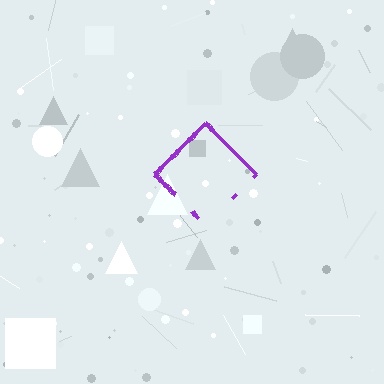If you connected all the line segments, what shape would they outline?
They would outline a diamond.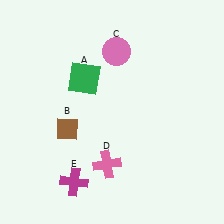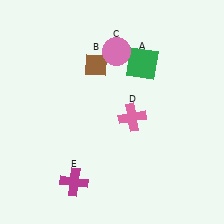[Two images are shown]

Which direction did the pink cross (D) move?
The pink cross (D) moved up.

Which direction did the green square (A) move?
The green square (A) moved right.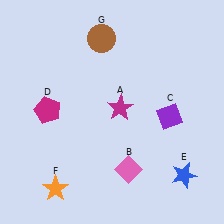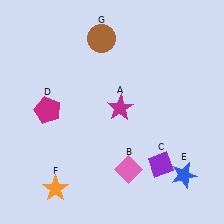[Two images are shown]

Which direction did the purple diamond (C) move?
The purple diamond (C) moved down.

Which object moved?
The purple diamond (C) moved down.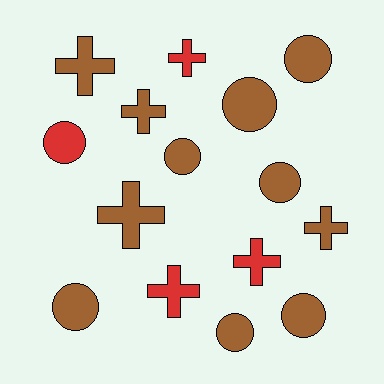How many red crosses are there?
There are 3 red crosses.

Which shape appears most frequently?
Circle, with 8 objects.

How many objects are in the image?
There are 15 objects.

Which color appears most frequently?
Brown, with 11 objects.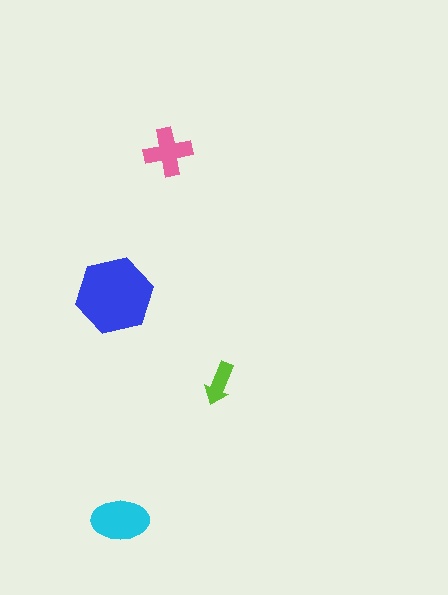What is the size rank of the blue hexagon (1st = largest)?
1st.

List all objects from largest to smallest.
The blue hexagon, the cyan ellipse, the pink cross, the lime arrow.